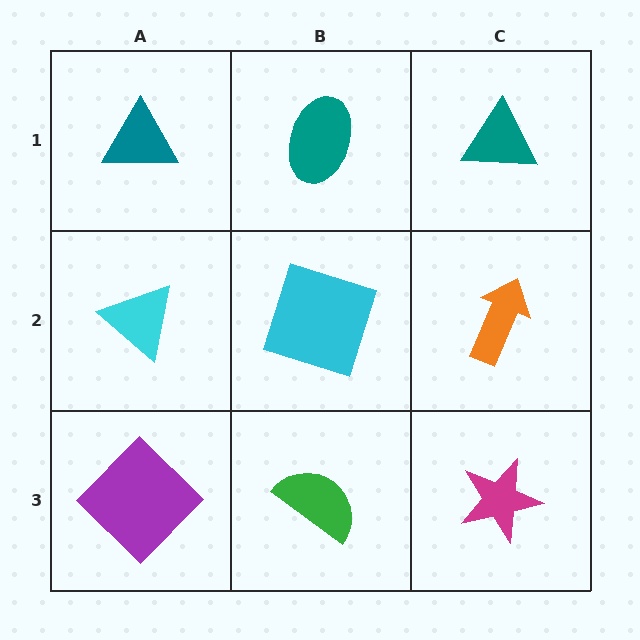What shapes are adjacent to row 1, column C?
An orange arrow (row 2, column C), a teal ellipse (row 1, column B).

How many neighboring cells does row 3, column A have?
2.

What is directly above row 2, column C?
A teal triangle.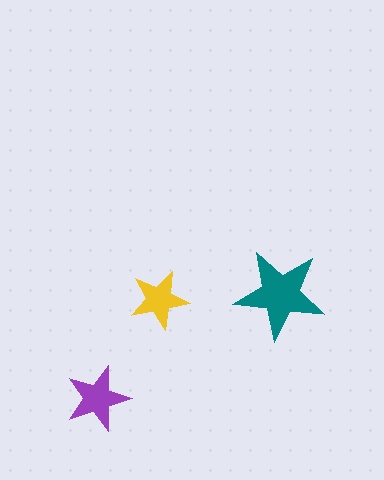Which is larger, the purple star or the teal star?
The teal one.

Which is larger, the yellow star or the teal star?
The teal one.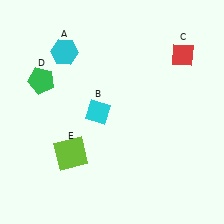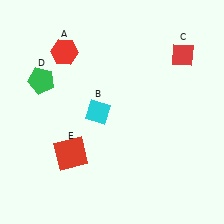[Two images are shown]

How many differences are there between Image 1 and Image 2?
There are 2 differences between the two images.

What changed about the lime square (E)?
In Image 1, E is lime. In Image 2, it changed to red.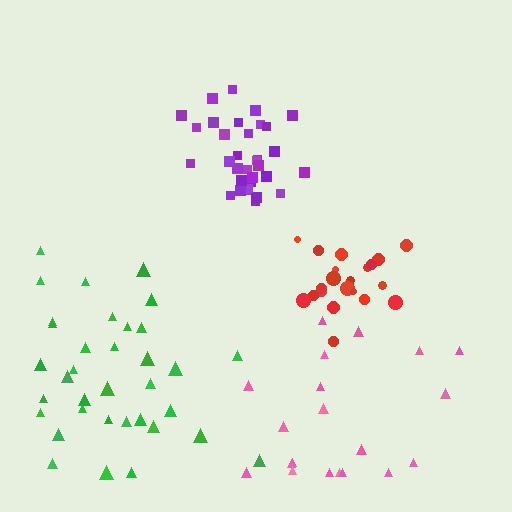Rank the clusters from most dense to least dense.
purple, red, green, pink.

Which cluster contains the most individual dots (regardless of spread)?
Green (35).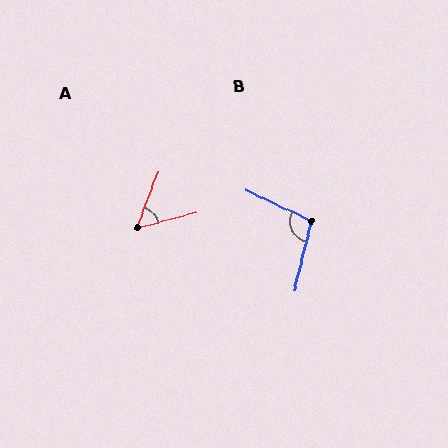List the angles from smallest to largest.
A (55°), B (101°).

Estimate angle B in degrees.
Approximately 101 degrees.